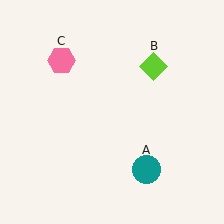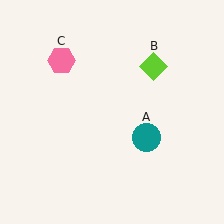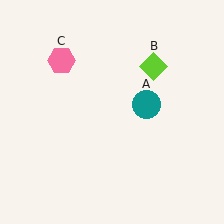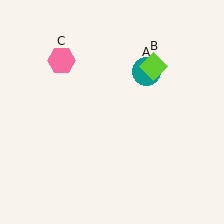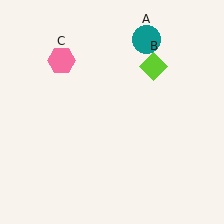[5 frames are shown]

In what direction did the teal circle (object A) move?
The teal circle (object A) moved up.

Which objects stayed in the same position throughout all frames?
Lime diamond (object B) and pink hexagon (object C) remained stationary.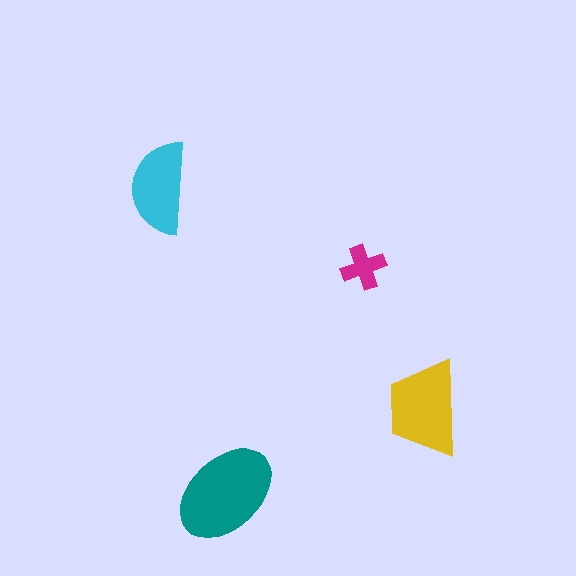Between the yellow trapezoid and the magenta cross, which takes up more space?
The yellow trapezoid.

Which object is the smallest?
The magenta cross.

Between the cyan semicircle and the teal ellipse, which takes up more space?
The teal ellipse.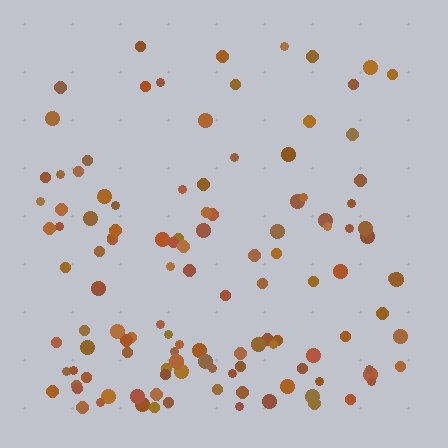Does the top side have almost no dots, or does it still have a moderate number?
Still a moderate number, just noticeably fewer than the bottom.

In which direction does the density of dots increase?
From top to bottom, with the bottom side densest.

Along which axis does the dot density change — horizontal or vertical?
Vertical.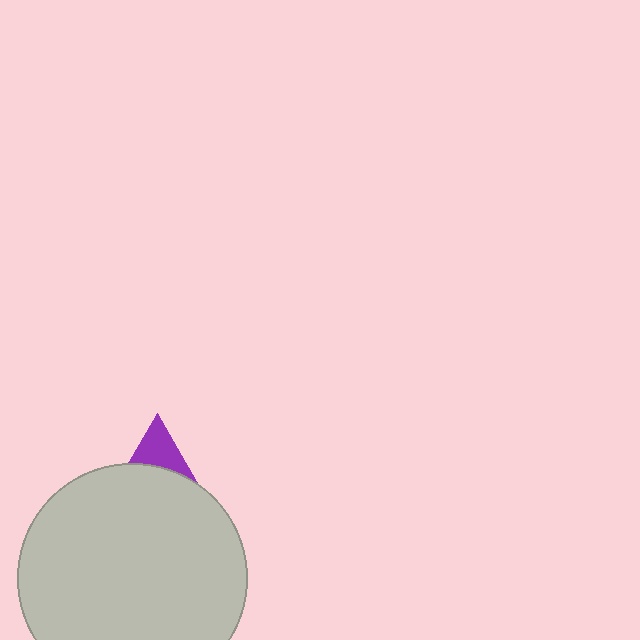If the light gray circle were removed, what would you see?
You would see the complete purple triangle.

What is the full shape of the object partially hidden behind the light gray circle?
The partially hidden object is a purple triangle.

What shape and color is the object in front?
The object in front is a light gray circle.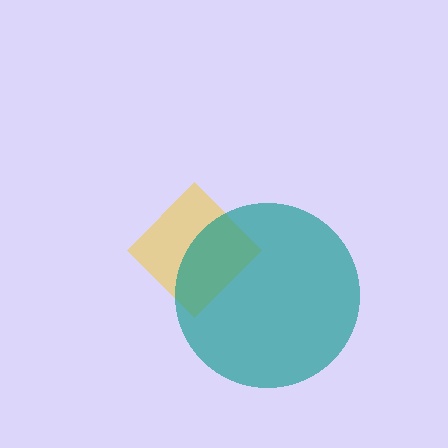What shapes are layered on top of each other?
The layered shapes are: a yellow diamond, a teal circle.